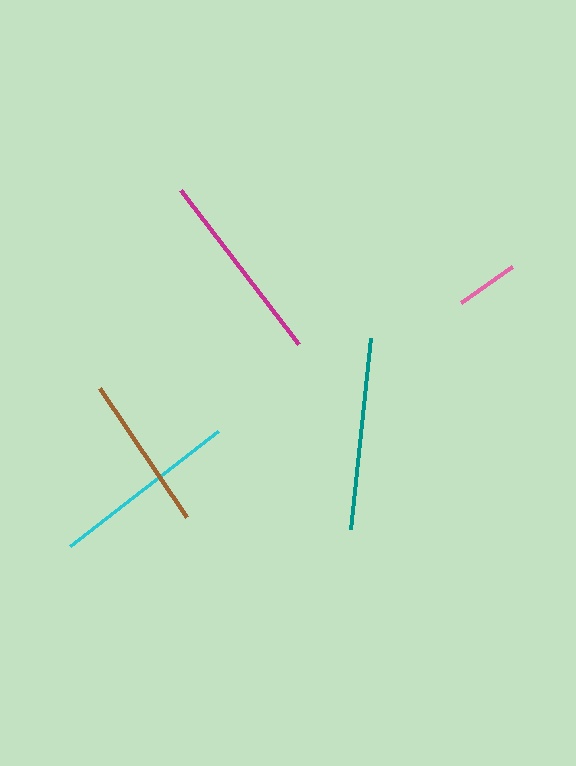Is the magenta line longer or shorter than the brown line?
The magenta line is longer than the brown line.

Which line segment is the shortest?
The pink line is the shortest at approximately 63 pixels.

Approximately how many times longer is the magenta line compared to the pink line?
The magenta line is approximately 3.1 times the length of the pink line.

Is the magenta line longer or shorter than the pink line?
The magenta line is longer than the pink line.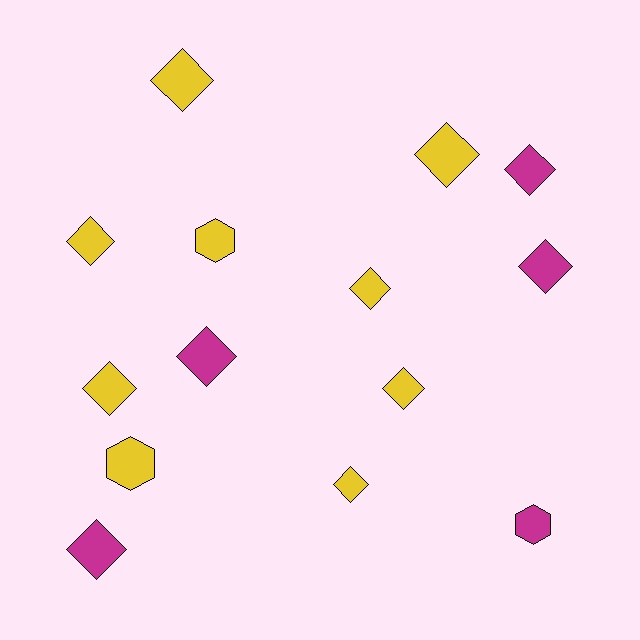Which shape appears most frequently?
Diamond, with 11 objects.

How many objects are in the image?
There are 14 objects.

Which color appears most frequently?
Yellow, with 9 objects.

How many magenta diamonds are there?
There are 4 magenta diamonds.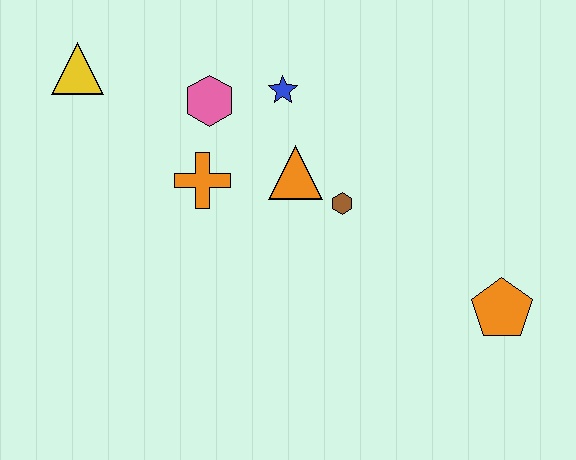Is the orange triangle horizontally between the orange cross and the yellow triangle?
No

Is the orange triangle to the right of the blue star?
Yes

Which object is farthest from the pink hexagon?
The orange pentagon is farthest from the pink hexagon.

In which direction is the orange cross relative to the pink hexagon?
The orange cross is below the pink hexagon.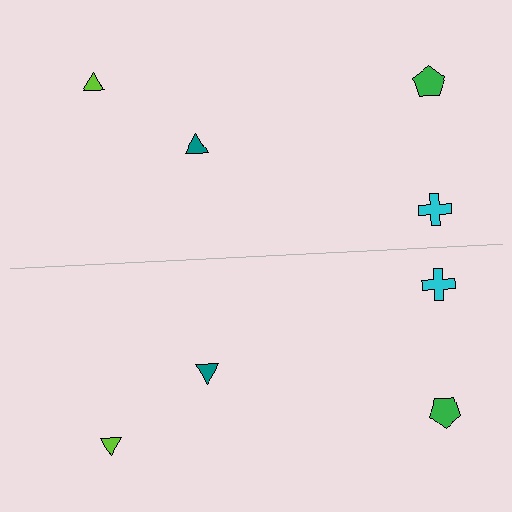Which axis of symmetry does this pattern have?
The pattern has a horizontal axis of symmetry running through the center of the image.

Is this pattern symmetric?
Yes, this pattern has bilateral (reflection) symmetry.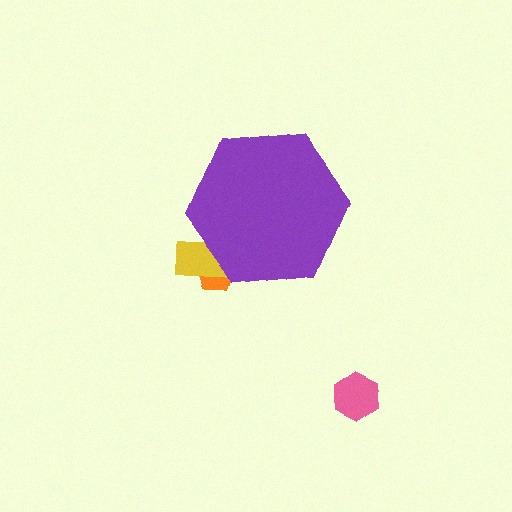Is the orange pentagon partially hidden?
Yes, the orange pentagon is partially hidden behind the purple hexagon.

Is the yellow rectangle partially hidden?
Yes, the yellow rectangle is partially hidden behind the purple hexagon.